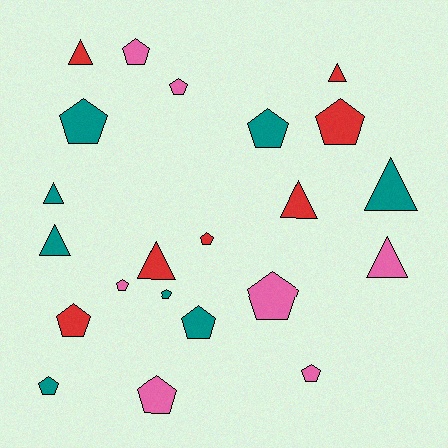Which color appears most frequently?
Teal, with 8 objects.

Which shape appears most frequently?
Pentagon, with 14 objects.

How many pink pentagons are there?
There are 6 pink pentagons.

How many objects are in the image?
There are 22 objects.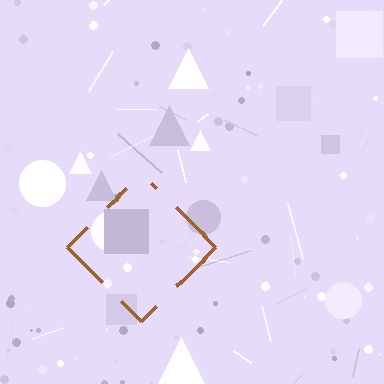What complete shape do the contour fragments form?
The contour fragments form a diamond.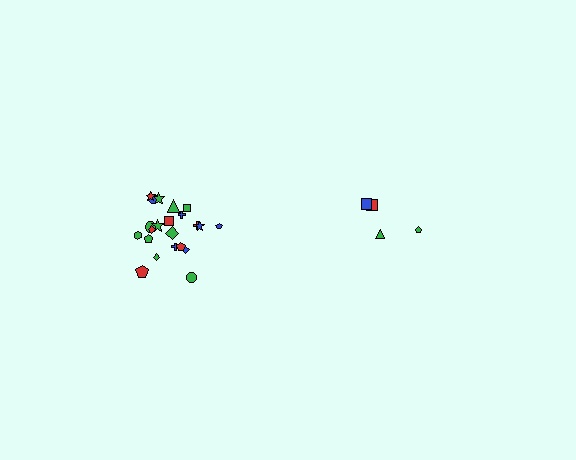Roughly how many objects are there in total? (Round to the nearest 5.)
Roughly 25 objects in total.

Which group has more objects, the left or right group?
The left group.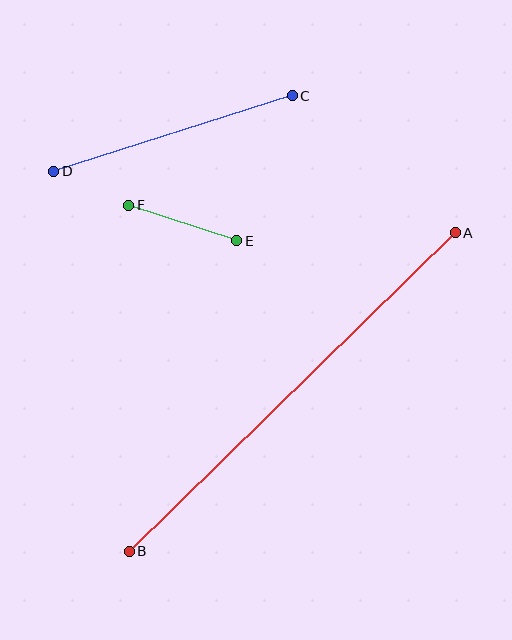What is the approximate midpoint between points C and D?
The midpoint is at approximately (173, 133) pixels.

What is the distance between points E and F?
The distance is approximately 113 pixels.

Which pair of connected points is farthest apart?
Points A and B are farthest apart.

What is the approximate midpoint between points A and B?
The midpoint is at approximately (292, 392) pixels.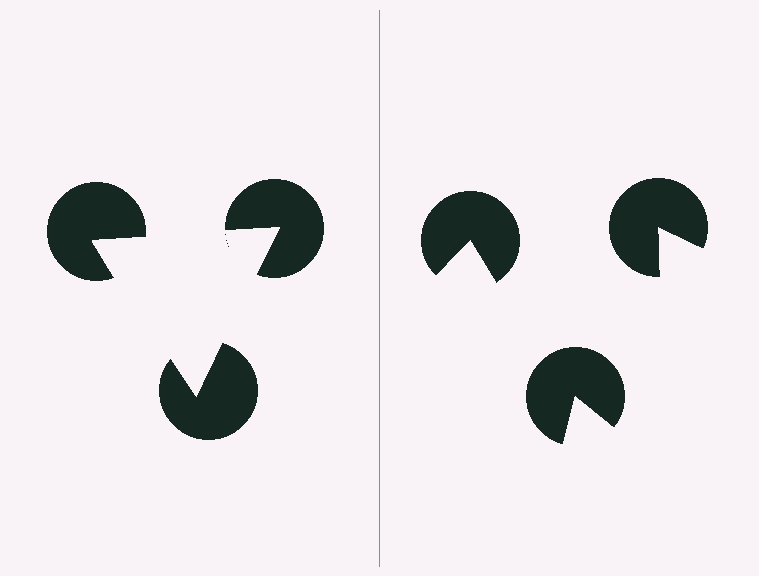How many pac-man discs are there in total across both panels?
6 — 3 on each side.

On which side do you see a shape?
An illusory triangle appears on the left side. On the right side the wedge cuts are rotated, so no coherent shape forms.